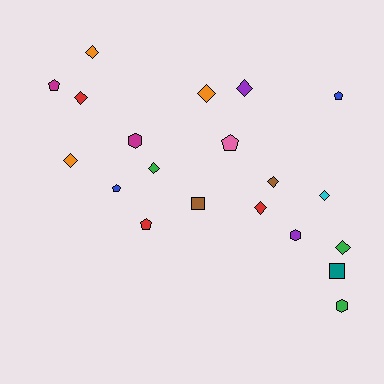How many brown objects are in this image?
There are 2 brown objects.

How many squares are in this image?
There are 2 squares.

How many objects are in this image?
There are 20 objects.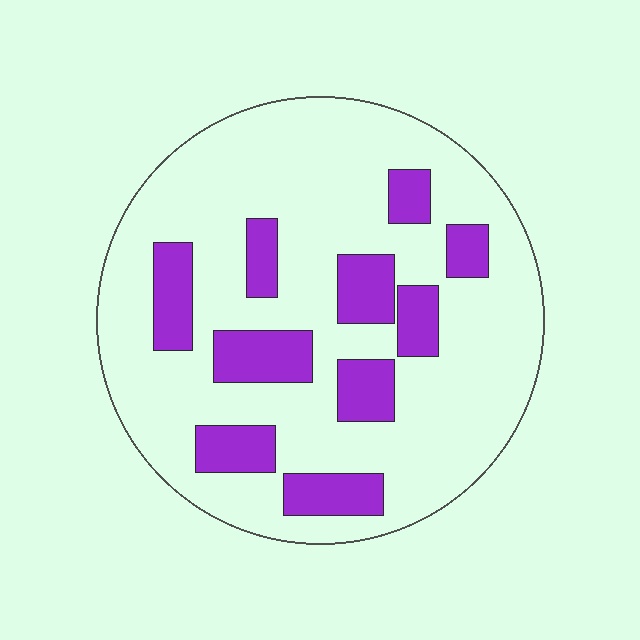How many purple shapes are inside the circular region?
10.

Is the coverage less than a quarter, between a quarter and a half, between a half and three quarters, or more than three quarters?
Less than a quarter.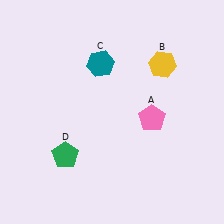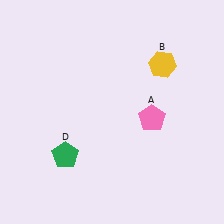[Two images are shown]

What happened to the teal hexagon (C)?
The teal hexagon (C) was removed in Image 2. It was in the top-left area of Image 1.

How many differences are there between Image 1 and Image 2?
There is 1 difference between the two images.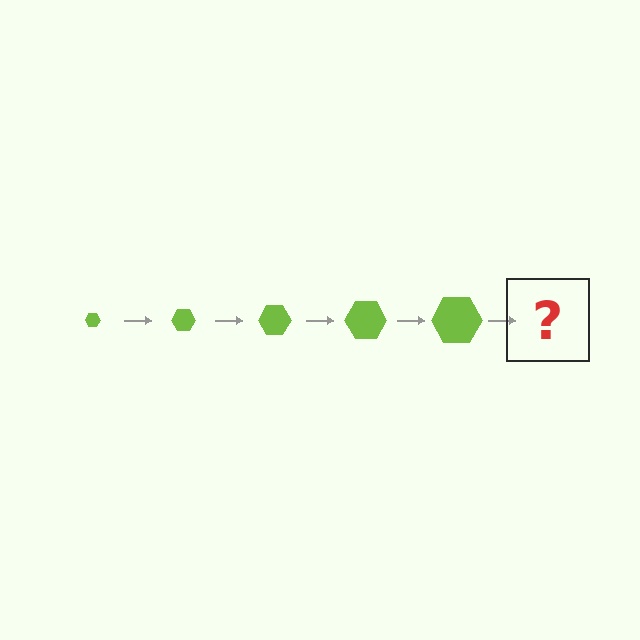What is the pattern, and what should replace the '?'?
The pattern is that the hexagon gets progressively larger each step. The '?' should be a lime hexagon, larger than the previous one.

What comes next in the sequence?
The next element should be a lime hexagon, larger than the previous one.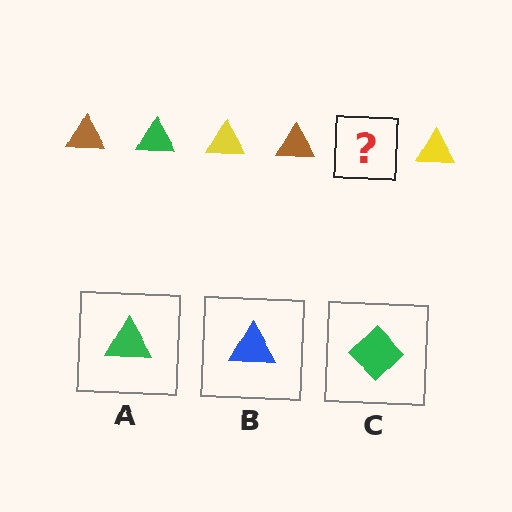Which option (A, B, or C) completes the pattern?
A.